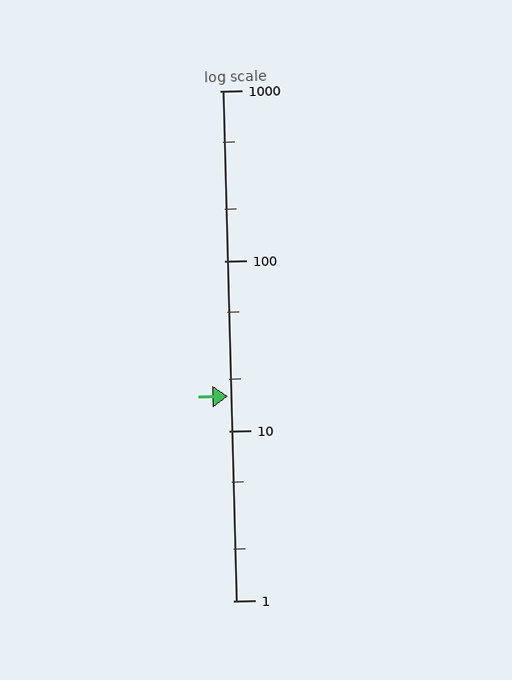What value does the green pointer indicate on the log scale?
The pointer indicates approximately 16.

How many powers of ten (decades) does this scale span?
The scale spans 3 decades, from 1 to 1000.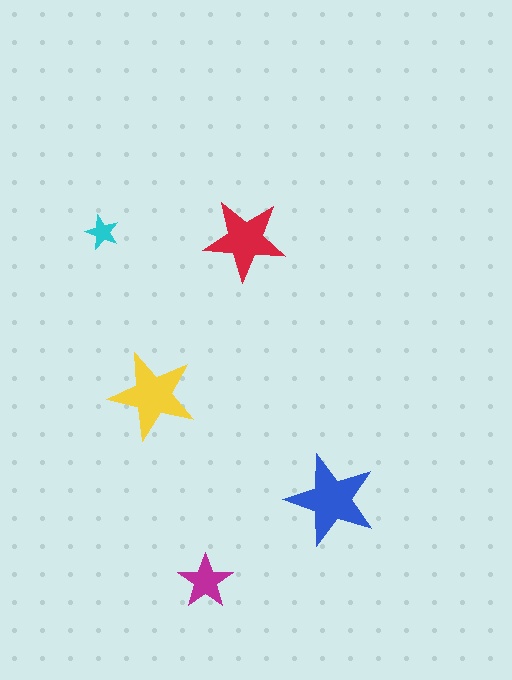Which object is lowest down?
The magenta star is bottommost.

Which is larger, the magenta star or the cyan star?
The magenta one.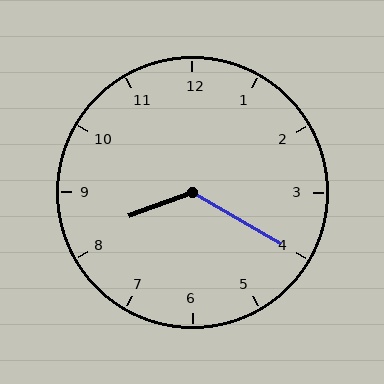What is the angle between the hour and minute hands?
Approximately 130 degrees.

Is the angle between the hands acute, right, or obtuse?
It is obtuse.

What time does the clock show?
8:20.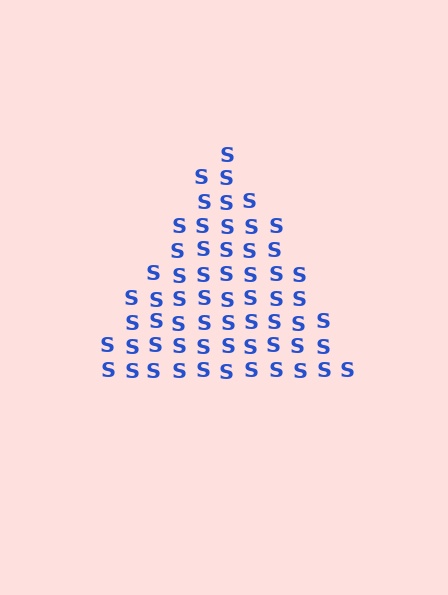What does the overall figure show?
The overall figure shows a triangle.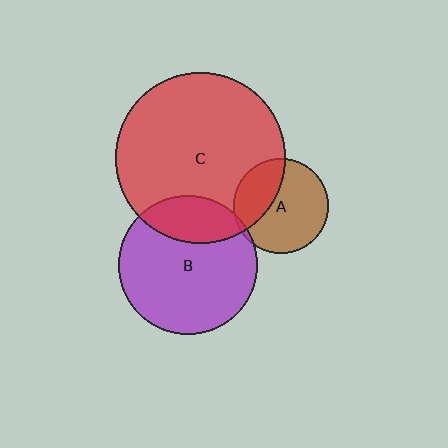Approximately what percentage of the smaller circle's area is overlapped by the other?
Approximately 35%.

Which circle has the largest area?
Circle C (red).